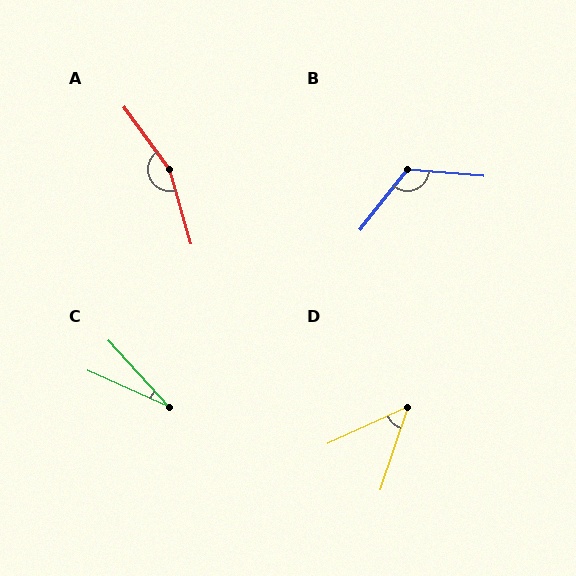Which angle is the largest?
A, at approximately 160 degrees.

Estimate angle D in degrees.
Approximately 47 degrees.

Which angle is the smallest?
C, at approximately 23 degrees.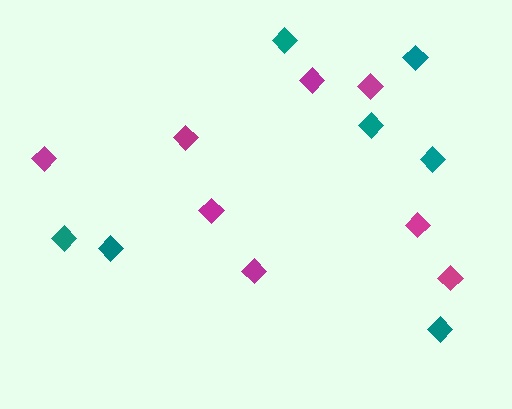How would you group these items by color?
There are 2 groups: one group of teal diamonds (7) and one group of magenta diamonds (8).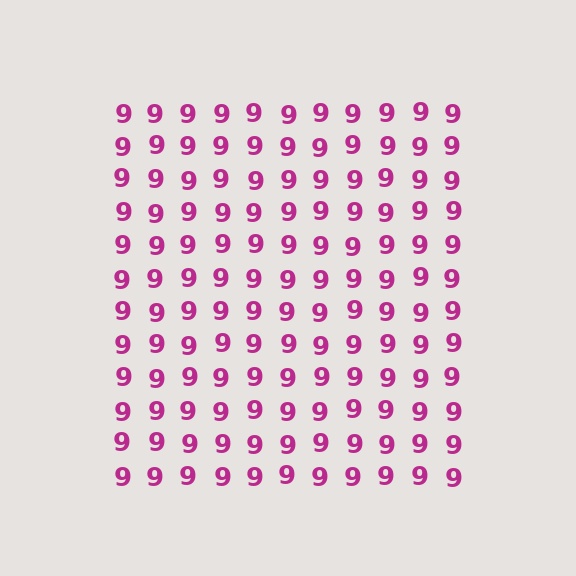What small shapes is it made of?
It is made of small digit 9's.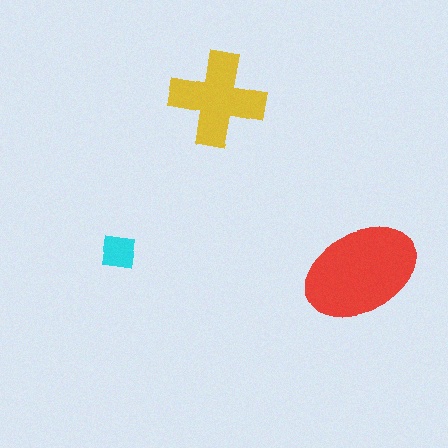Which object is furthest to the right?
The red ellipse is rightmost.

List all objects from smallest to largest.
The cyan square, the yellow cross, the red ellipse.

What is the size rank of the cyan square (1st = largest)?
3rd.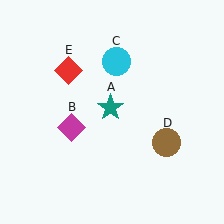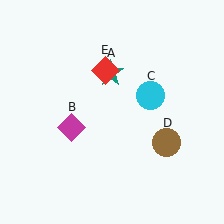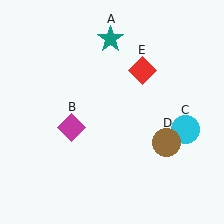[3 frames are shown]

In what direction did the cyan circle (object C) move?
The cyan circle (object C) moved down and to the right.